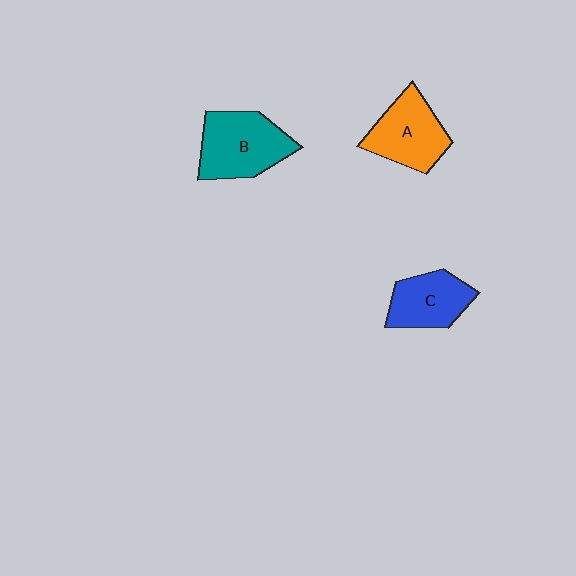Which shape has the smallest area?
Shape C (blue).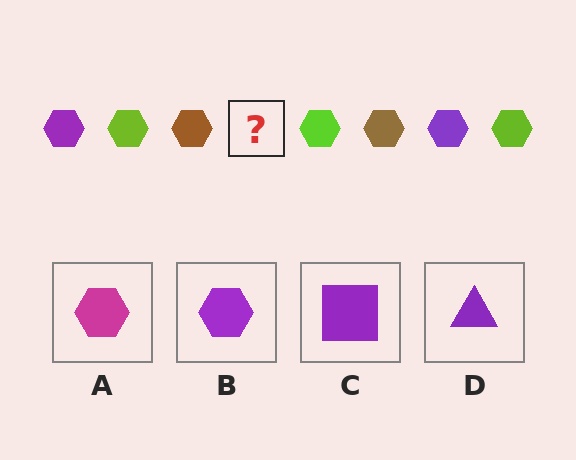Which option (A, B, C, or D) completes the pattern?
B.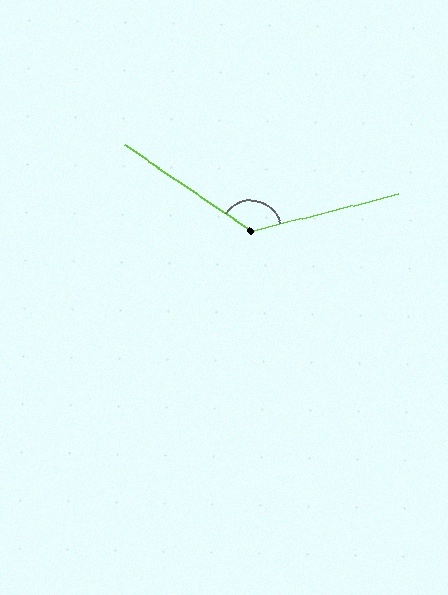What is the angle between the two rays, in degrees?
Approximately 131 degrees.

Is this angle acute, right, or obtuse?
It is obtuse.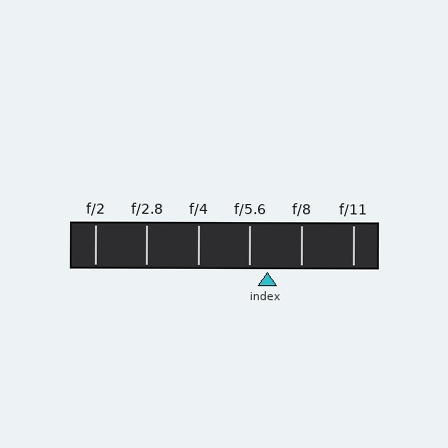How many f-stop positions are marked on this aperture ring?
There are 6 f-stop positions marked.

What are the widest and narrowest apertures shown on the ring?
The widest aperture shown is f/2 and the narrowest is f/11.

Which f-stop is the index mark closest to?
The index mark is closest to f/5.6.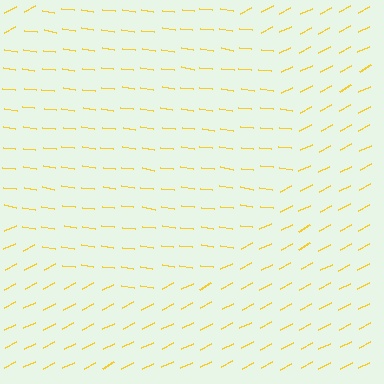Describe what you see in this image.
The image is filled with small yellow line segments. A circle region in the image has lines oriented differently from the surrounding lines, creating a visible texture boundary.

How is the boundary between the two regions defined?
The boundary is defined purely by a change in line orientation (approximately 34 degrees difference). All lines are the same color and thickness.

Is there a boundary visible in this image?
Yes, there is a texture boundary formed by a change in line orientation.